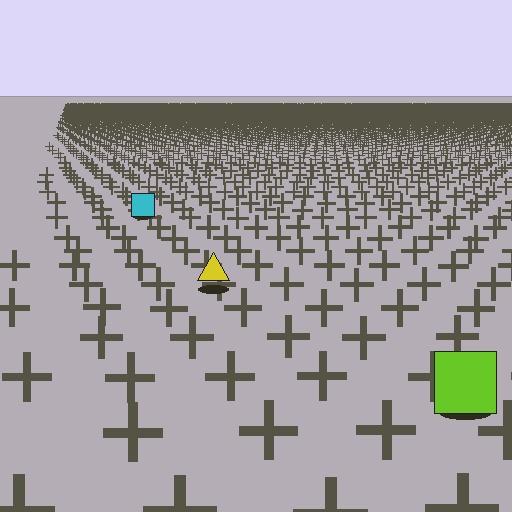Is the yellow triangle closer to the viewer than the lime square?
No. The lime square is closer — you can tell from the texture gradient: the ground texture is coarser near it.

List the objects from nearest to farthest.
From nearest to farthest: the lime square, the yellow triangle, the cyan square.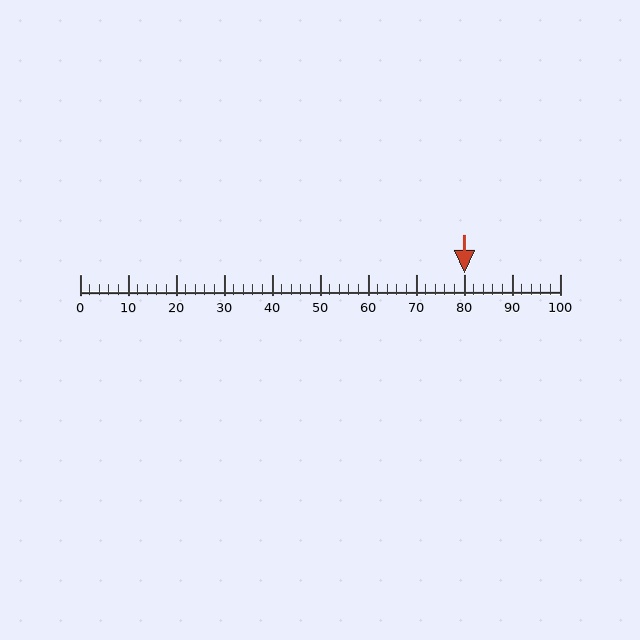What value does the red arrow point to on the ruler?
The red arrow points to approximately 80.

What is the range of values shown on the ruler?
The ruler shows values from 0 to 100.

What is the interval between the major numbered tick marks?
The major tick marks are spaced 10 units apart.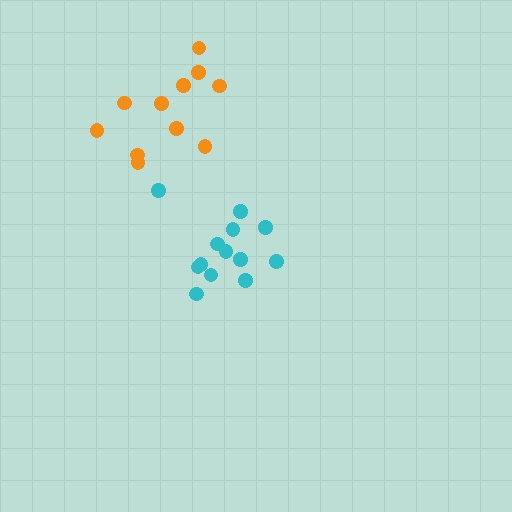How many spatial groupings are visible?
There are 2 spatial groupings.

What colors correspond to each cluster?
The clusters are colored: orange, cyan.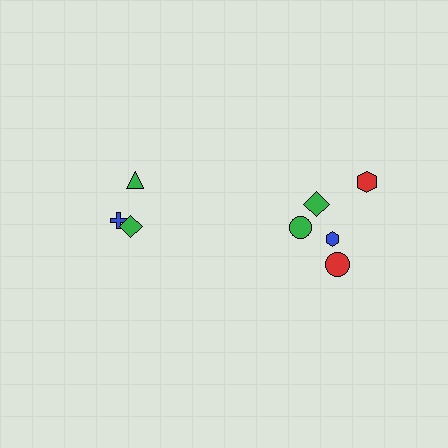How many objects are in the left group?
There are 3 objects.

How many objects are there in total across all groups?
There are 8 objects.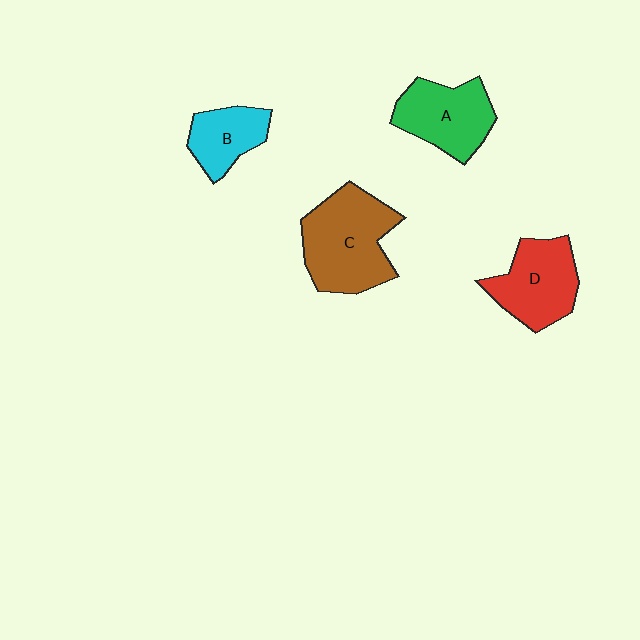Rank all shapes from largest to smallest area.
From largest to smallest: C (brown), D (red), A (green), B (cyan).